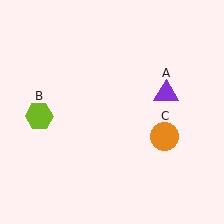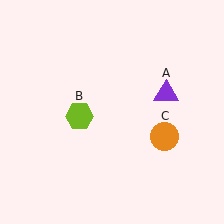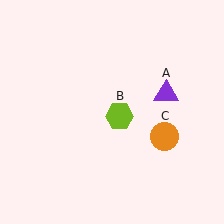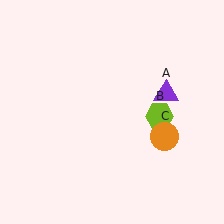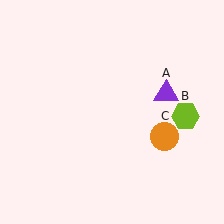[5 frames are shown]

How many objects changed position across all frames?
1 object changed position: lime hexagon (object B).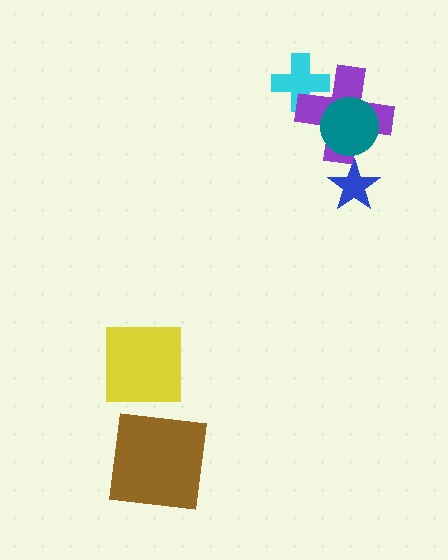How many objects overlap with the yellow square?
0 objects overlap with the yellow square.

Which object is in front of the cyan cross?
The purple cross is in front of the cyan cross.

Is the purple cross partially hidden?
Yes, it is partially covered by another shape.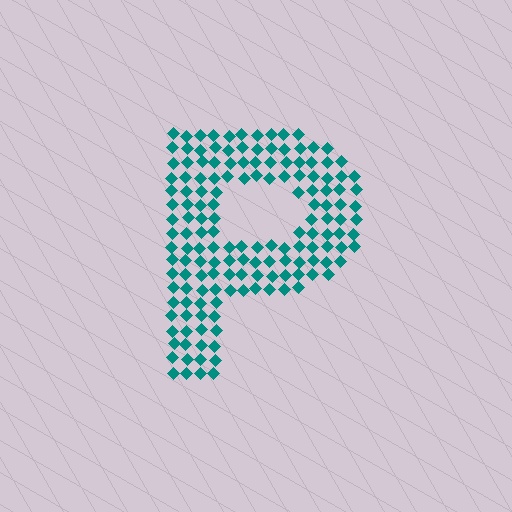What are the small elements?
The small elements are diamonds.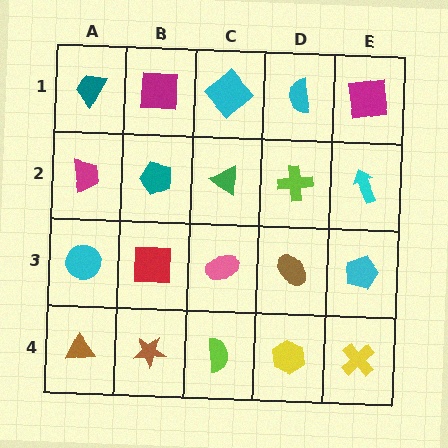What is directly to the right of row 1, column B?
A cyan diamond.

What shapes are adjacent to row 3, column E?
A cyan arrow (row 2, column E), a yellow cross (row 4, column E), a brown ellipse (row 3, column D).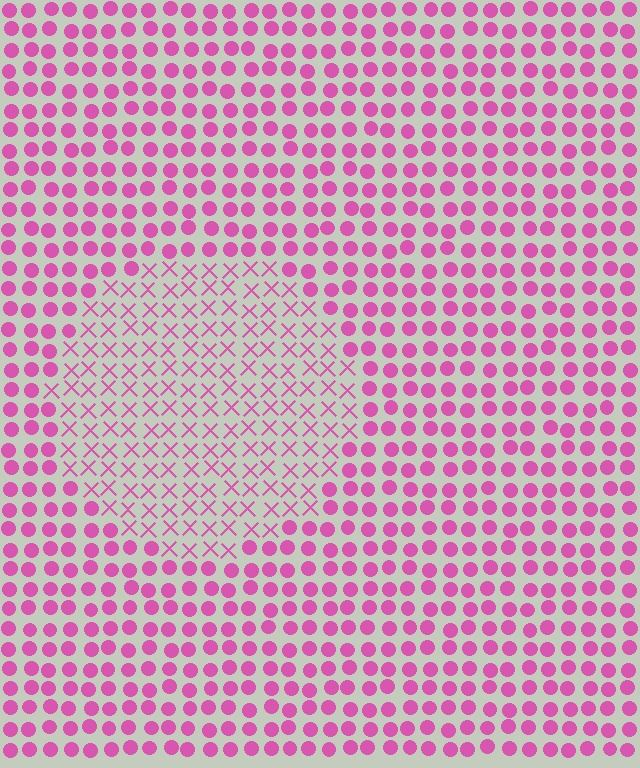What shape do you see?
I see a circle.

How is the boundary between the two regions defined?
The boundary is defined by a change in element shape: X marks inside vs. circles outside. All elements share the same color and spacing.